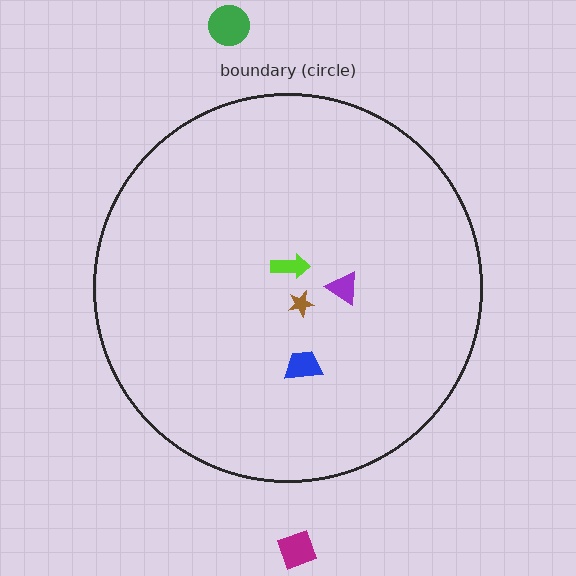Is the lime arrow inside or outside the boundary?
Inside.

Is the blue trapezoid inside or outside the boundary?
Inside.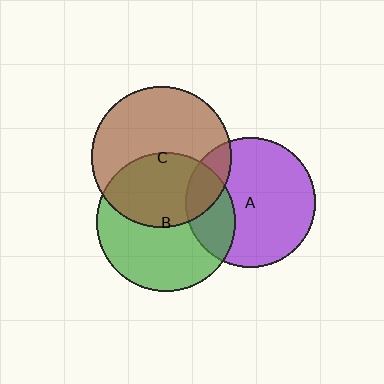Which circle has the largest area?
Circle C (brown).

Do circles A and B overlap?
Yes.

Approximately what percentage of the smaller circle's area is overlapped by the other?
Approximately 25%.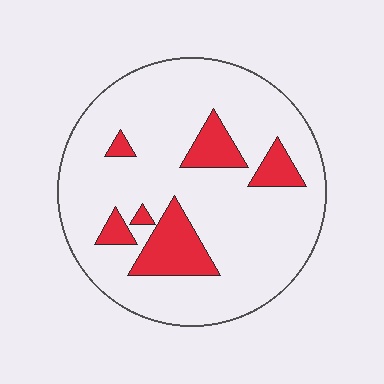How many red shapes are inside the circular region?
6.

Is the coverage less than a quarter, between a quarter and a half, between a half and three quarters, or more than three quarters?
Less than a quarter.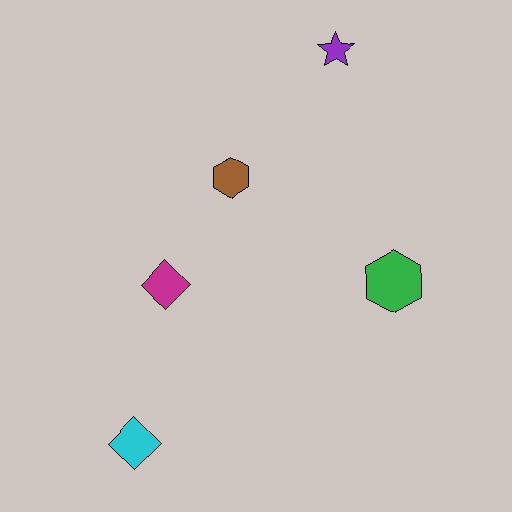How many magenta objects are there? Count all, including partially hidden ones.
There is 1 magenta object.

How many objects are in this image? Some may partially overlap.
There are 5 objects.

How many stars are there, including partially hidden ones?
There is 1 star.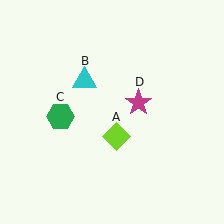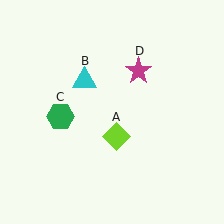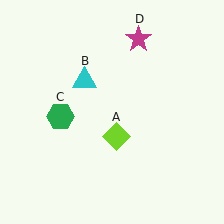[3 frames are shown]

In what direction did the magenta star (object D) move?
The magenta star (object D) moved up.